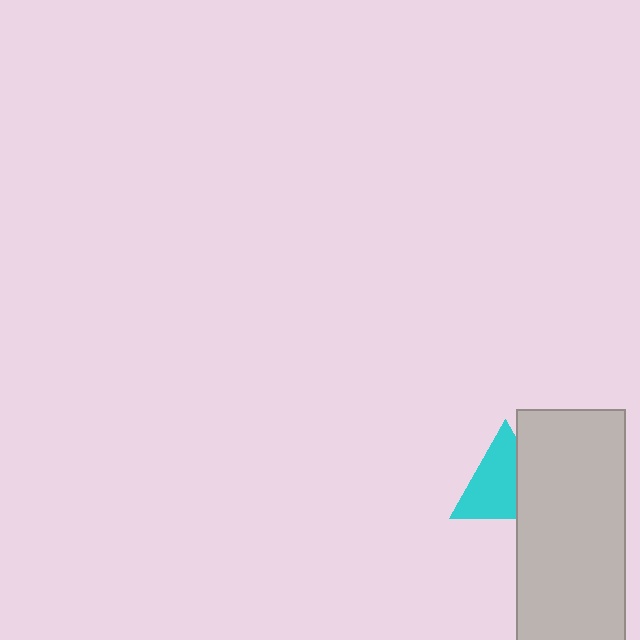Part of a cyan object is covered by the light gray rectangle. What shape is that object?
It is a triangle.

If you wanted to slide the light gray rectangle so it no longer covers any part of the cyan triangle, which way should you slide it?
Slide it right — that is the most direct way to separate the two shapes.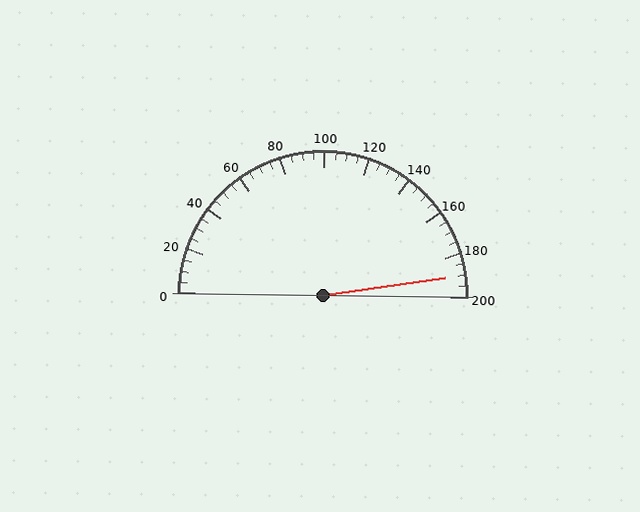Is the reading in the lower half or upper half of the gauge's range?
The reading is in the upper half of the range (0 to 200).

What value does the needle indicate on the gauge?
The needle indicates approximately 190.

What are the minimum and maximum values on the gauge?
The gauge ranges from 0 to 200.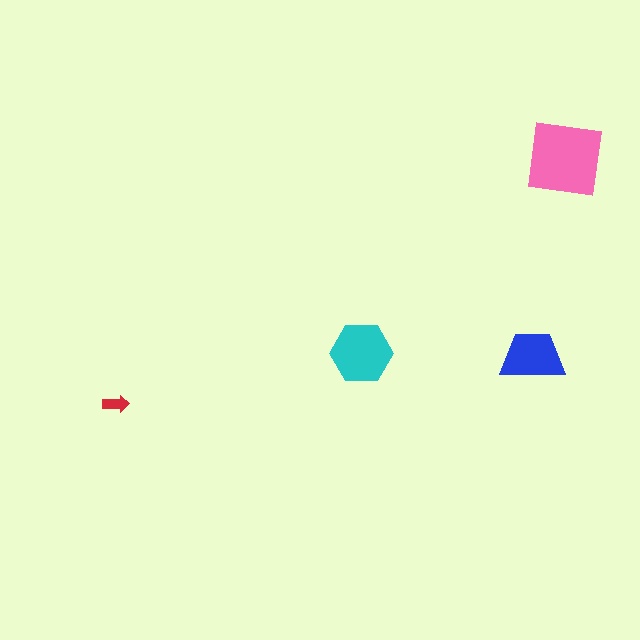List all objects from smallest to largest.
The red arrow, the blue trapezoid, the cyan hexagon, the pink square.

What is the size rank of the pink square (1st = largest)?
1st.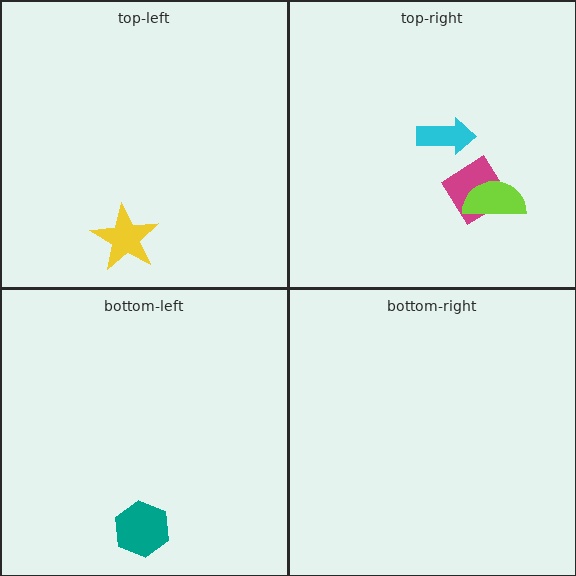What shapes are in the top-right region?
The magenta diamond, the lime semicircle, the cyan arrow.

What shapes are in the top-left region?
The yellow star.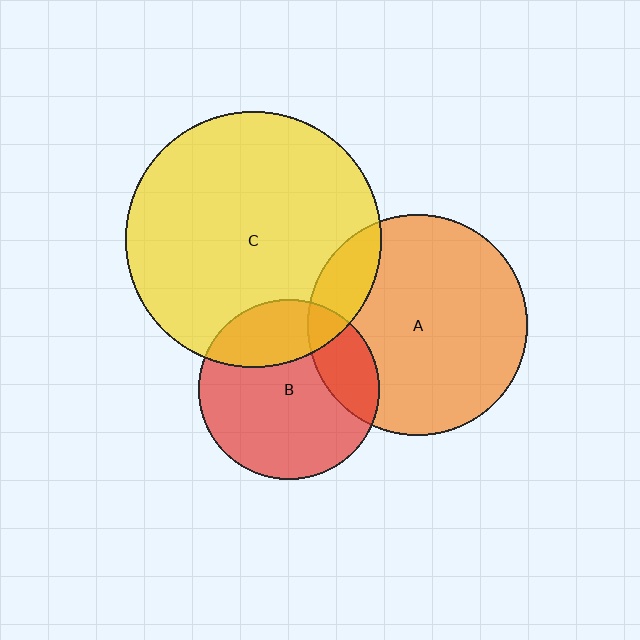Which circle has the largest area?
Circle C (yellow).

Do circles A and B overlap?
Yes.